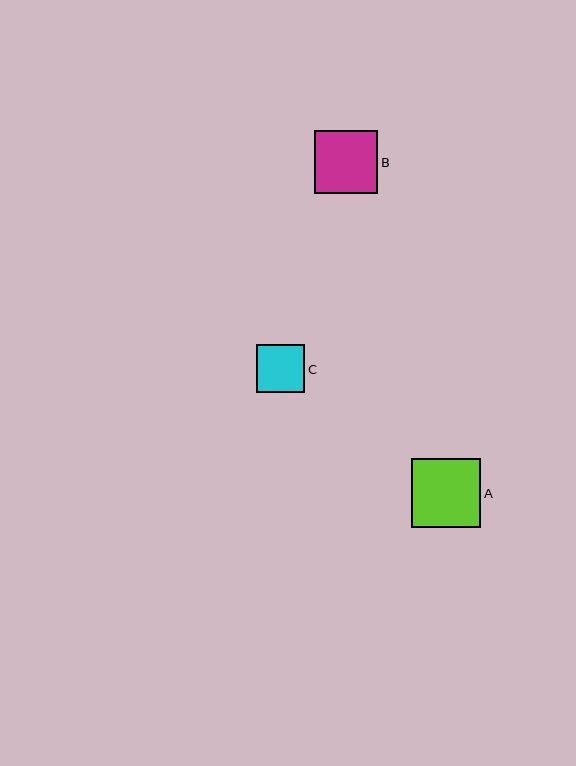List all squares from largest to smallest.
From largest to smallest: A, B, C.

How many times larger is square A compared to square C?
Square A is approximately 1.4 times the size of square C.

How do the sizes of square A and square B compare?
Square A and square B are approximately the same size.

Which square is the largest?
Square A is the largest with a size of approximately 69 pixels.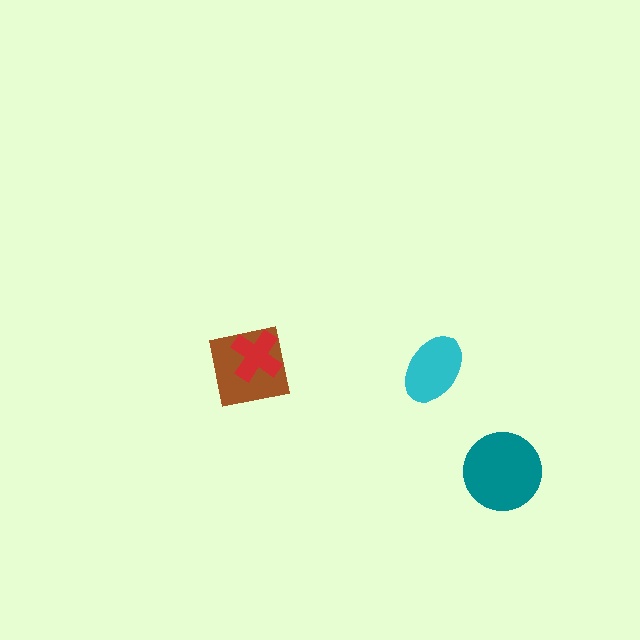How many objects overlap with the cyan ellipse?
0 objects overlap with the cyan ellipse.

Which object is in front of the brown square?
The red cross is in front of the brown square.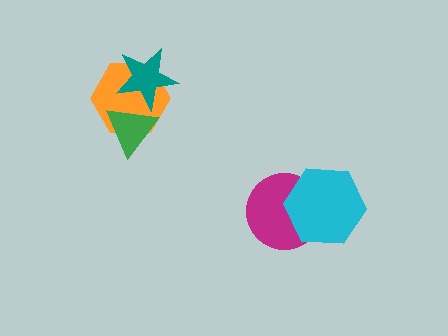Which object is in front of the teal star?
The green triangle is in front of the teal star.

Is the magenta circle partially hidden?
Yes, it is partially covered by another shape.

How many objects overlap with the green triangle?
2 objects overlap with the green triangle.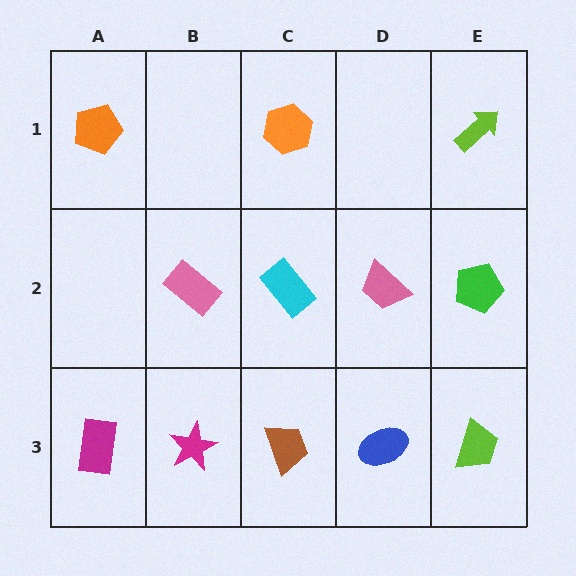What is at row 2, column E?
A green pentagon.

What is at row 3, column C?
A brown trapezoid.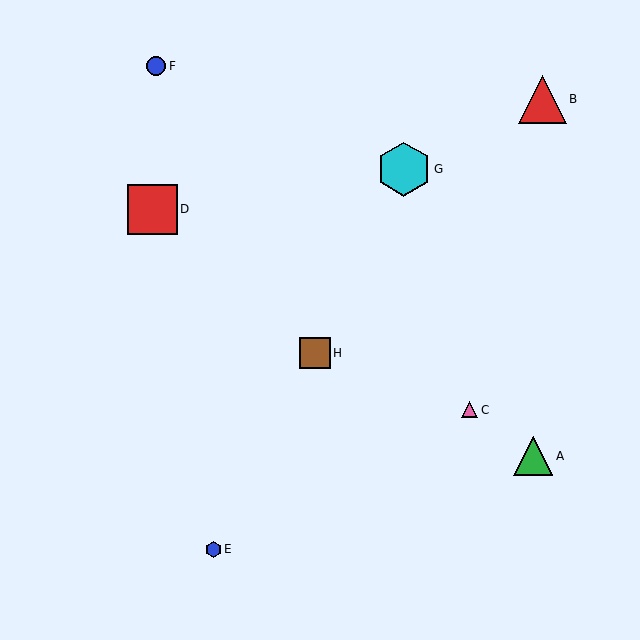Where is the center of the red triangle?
The center of the red triangle is at (542, 99).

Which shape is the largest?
The cyan hexagon (labeled G) is the largest.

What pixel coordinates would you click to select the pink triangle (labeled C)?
Click at (470, 410) to select the pink triangle C.